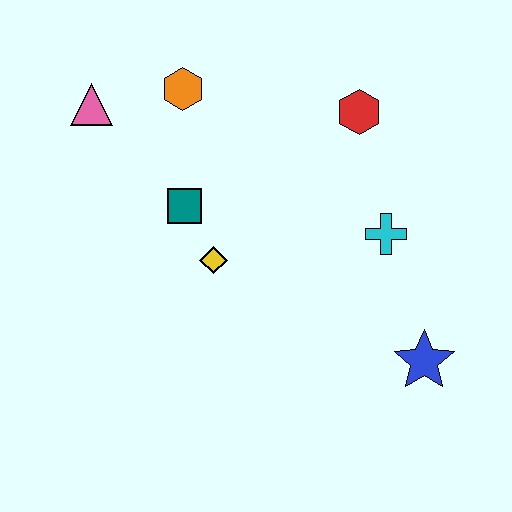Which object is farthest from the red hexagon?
The pink triangle is farthest from the red hexagon.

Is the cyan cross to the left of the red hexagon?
No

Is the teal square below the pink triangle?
Yes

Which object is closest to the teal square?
The yellow diamond is closest to the teal square.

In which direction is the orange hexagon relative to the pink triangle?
The orange hexagon is to the right of the pink triangle.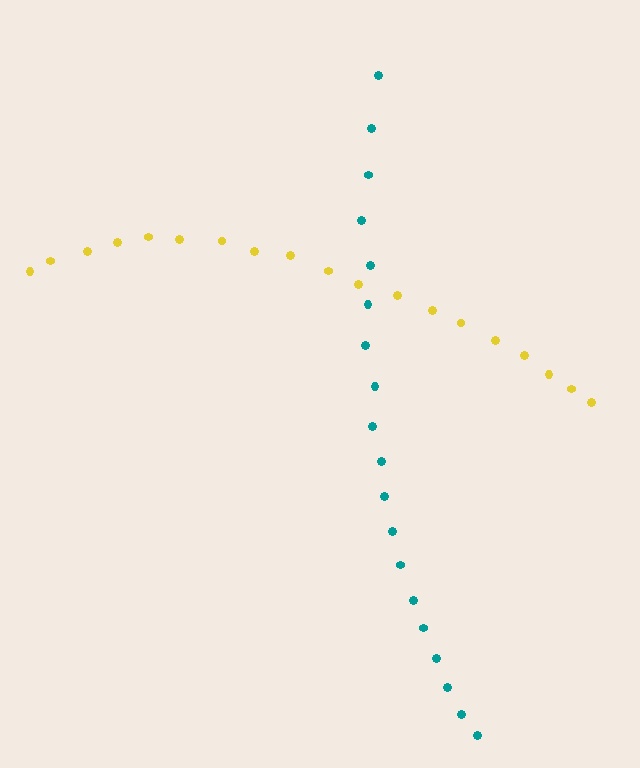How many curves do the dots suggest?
There are 2 distinct paths.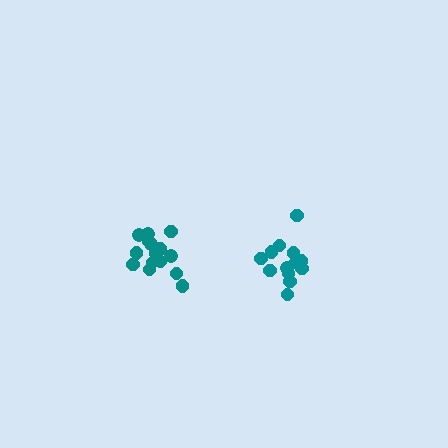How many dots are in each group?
Group 1: 13 dots, Group 2: 16 dots (29 total).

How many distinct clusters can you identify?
There are 2 distinct clusters.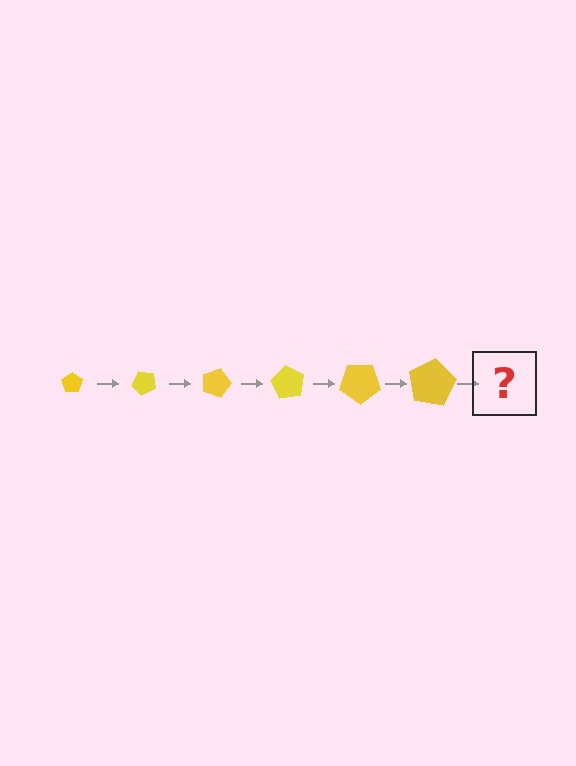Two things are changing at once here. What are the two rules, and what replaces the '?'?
The two rules are that the pentagon grows larger each step and it rotates 45 degrees each step. The '?' should be a pentagon, larger than the previous one and rotated 270 degrees from the start.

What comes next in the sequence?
The next element should be a pentagon, larger than the previous one and rotated 270 degrees from the start.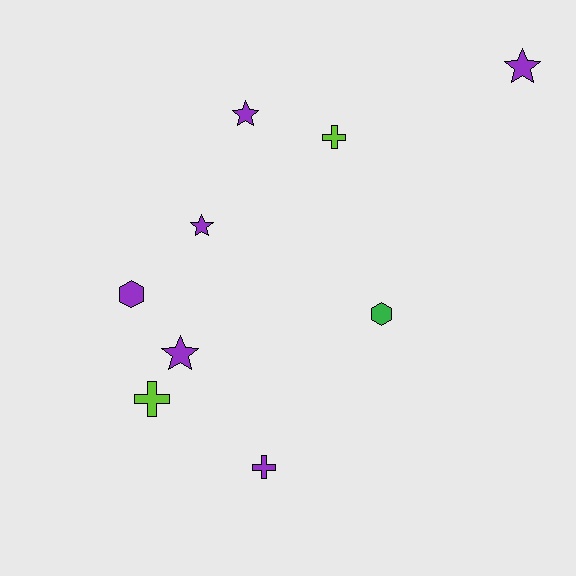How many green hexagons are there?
There is 1 green hexagon.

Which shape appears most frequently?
Star, with 4 objects.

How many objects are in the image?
There are 9 objects.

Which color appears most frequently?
Purple, with 6 objects.